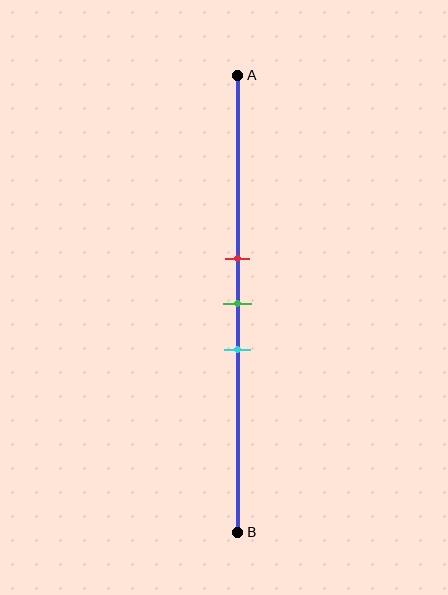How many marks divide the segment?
There are 3 marks dividing the segment.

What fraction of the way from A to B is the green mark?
The green mark is approximately 50% (0.5) of the way from A to B.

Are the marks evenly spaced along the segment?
Yes, the marks are approximately evenly spaced.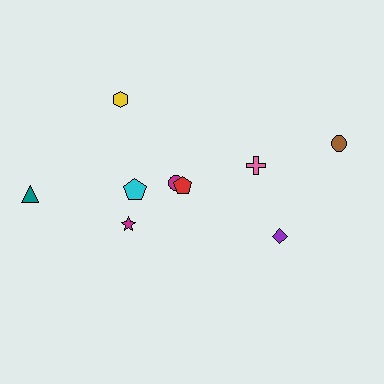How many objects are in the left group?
There are 6 objects.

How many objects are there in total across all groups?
There are 9 objects.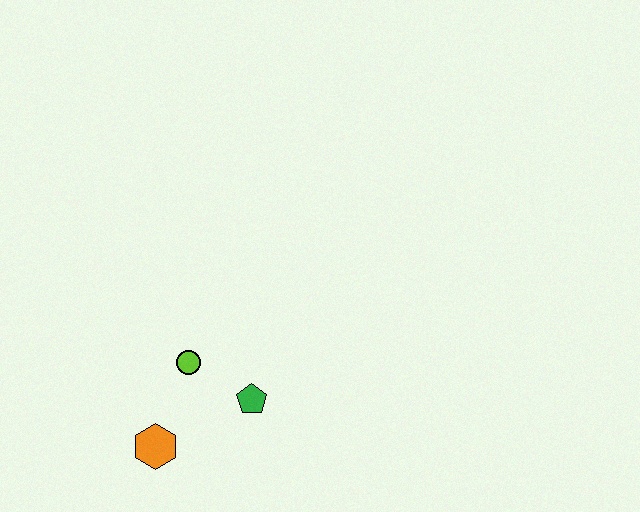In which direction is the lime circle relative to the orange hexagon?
The lime circle is above the orange hexagon.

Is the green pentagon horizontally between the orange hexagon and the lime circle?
No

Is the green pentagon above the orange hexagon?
Yes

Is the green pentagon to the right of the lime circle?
Yes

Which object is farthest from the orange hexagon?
The green pentagon is farthest from the orange hexagon.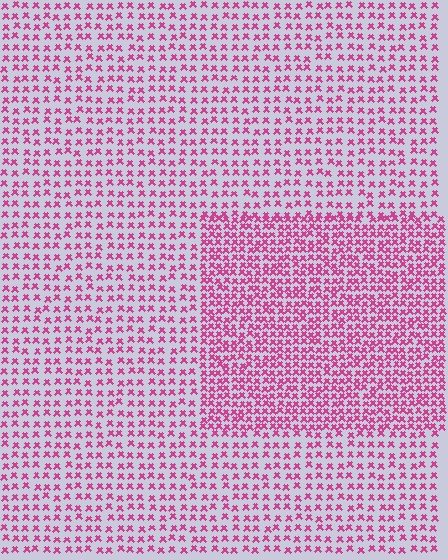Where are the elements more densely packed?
The elements are more densely packed inside the rectangle boundary.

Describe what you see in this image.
The image contains small magenta elements arranged at two different densities. A rectangle-shaped region is visible where the elements are more densely packed than the surrounding area.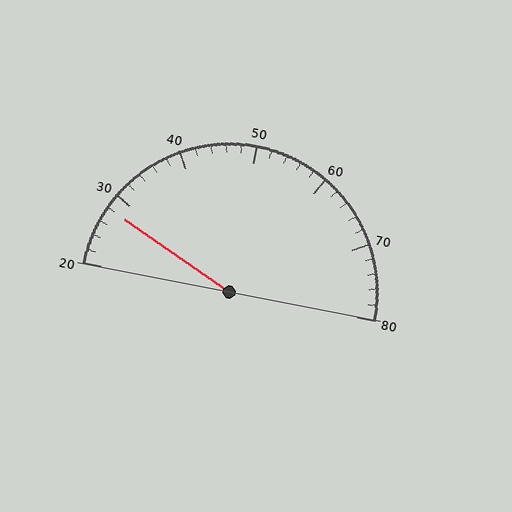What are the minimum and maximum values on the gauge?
The gauge ranges from 20 to 80.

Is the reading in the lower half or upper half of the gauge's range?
The reading is in the lower half of the range (20 to 80).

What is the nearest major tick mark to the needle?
The nearest major tick mark is 30.